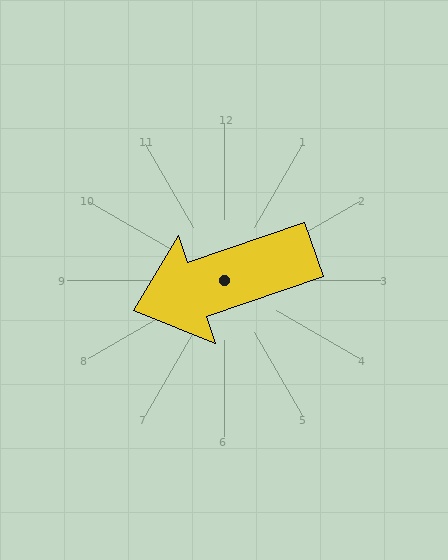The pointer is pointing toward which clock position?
Roughly 8 o'clock.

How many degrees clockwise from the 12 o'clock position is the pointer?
Approximately 251 degrees.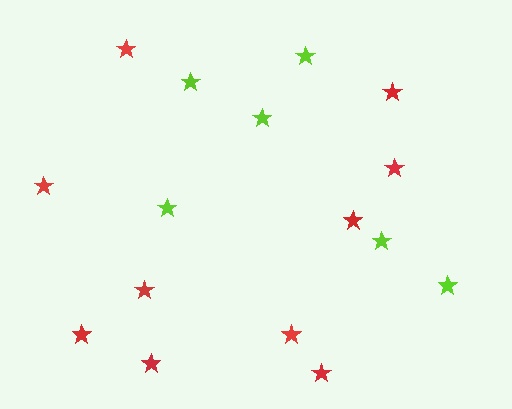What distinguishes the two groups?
There are 2 groups: one group of red stars (10) and one group of lime stars (6).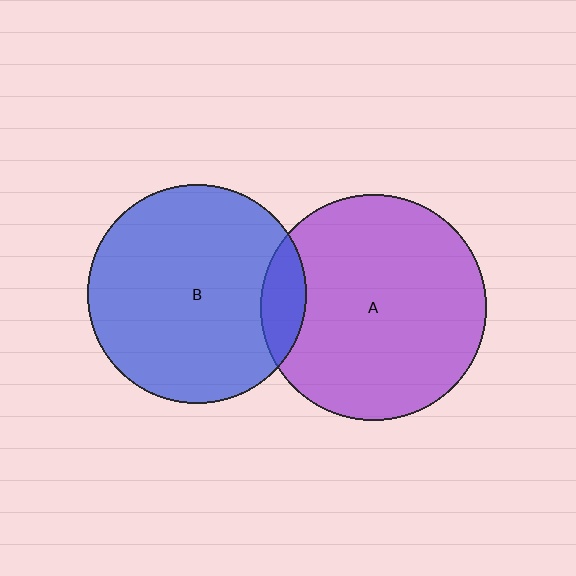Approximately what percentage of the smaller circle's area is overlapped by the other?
Approximately 10%.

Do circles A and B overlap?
Yes.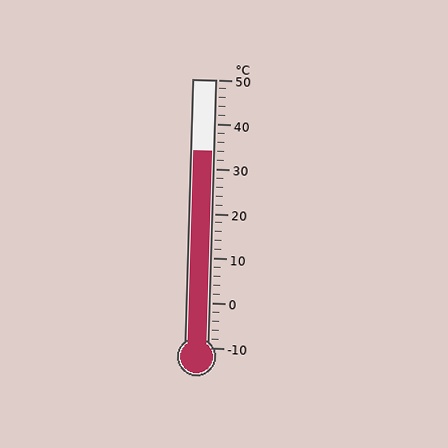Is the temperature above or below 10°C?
The temperature is above 10°C.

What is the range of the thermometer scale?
The thermometer scale ranges from -10°C to 50°C.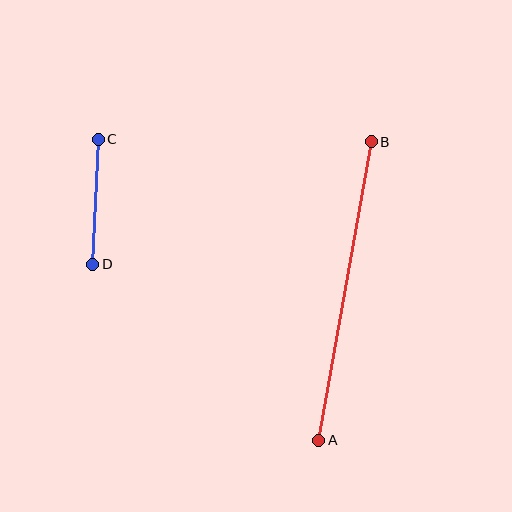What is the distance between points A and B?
The distance is approximately 303 pixels.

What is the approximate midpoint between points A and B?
The midpoint is at approximately (345, 291) pixels.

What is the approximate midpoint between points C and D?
The midpoint is at approximately (96, 202) pixels.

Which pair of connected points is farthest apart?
Points A and B are farthest apart.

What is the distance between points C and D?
The distance is approximately 125 pixels.